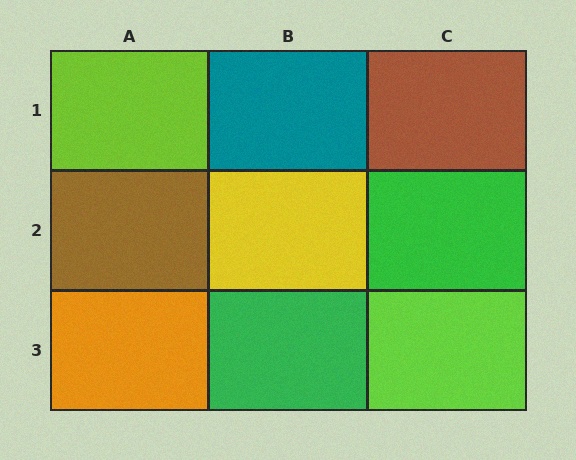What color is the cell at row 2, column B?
Yellow.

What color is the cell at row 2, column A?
Brown.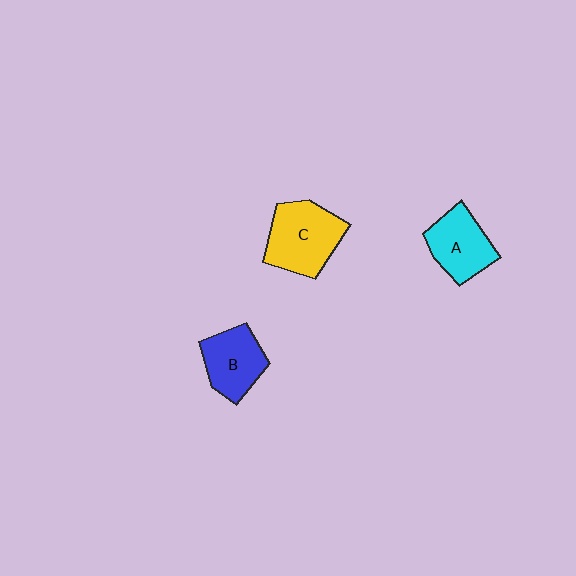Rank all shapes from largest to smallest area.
From largest to smallest: C (yellow), A (cyan), B (blue).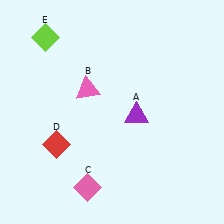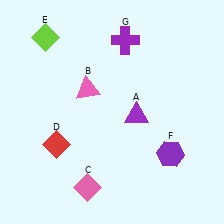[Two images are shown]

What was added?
A purple hexagon (F), a purple cross (G) were added in Image 2.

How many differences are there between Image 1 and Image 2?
There are 2 differences between the two images.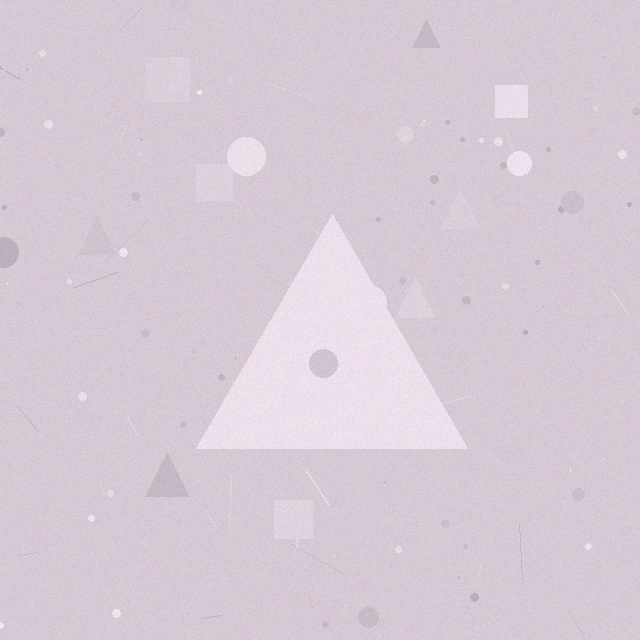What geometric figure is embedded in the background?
A triangle is embedded in the background.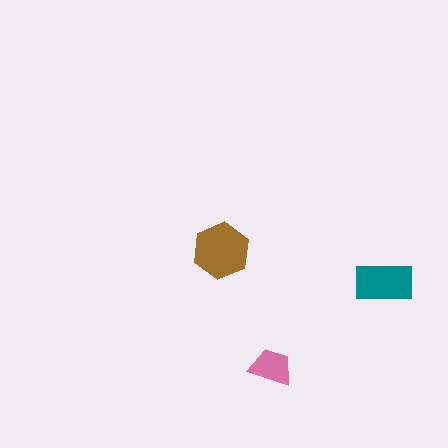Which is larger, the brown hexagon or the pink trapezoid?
The brown hexagon.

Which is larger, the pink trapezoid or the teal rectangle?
The teal rectangle.